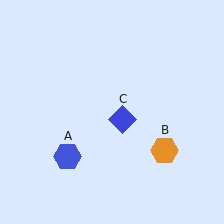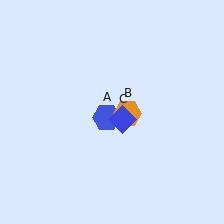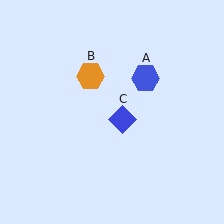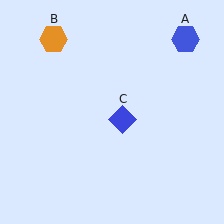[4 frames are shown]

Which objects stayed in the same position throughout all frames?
Blue diamond (object C) remained stationary.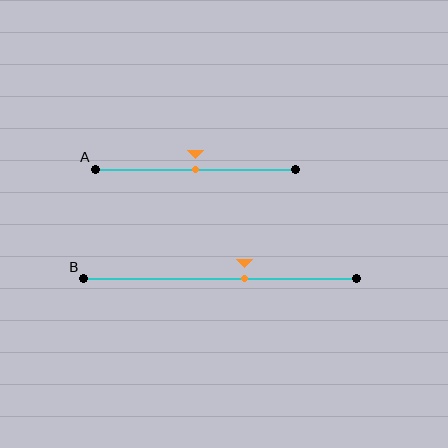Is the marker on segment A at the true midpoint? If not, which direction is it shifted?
Yes, the marker on segment A is at the true midpoint.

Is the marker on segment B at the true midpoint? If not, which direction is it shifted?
No, the marker on segment B is shifted to the right by about 9% of the segment length.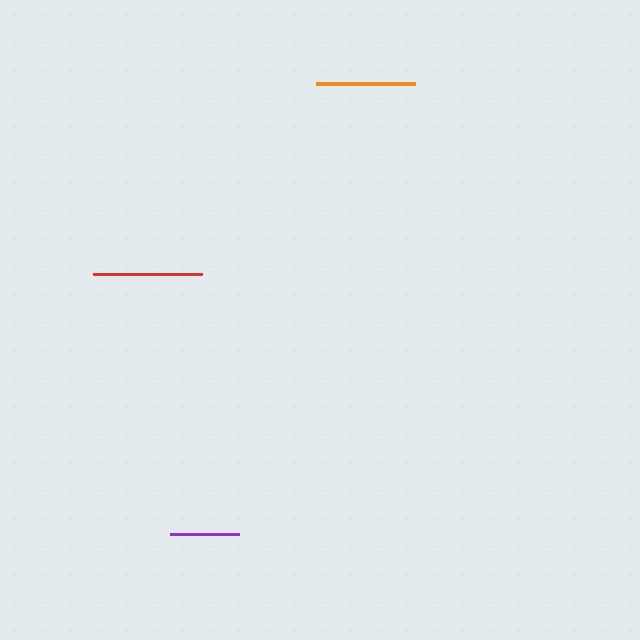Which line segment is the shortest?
The purple line is the shortest at approximately 69 pixels.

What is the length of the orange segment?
The orange segment is approximately 99 pixels long.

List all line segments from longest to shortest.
From longest to shortest: red, orange, purple.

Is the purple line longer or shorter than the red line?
The red line is longer than the purple line.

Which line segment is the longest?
The red line is the longest at approximately 109 pixels.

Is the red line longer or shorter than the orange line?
The red line is longer than the orange line.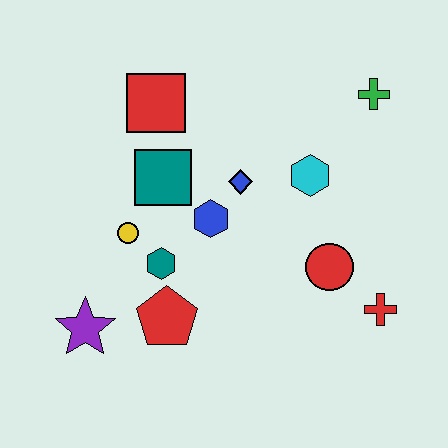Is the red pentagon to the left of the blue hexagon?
Yes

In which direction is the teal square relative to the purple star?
The teal square is above the purple star.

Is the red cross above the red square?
No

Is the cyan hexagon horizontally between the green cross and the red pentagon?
Yes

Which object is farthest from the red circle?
The purple star is farthest from the red circle.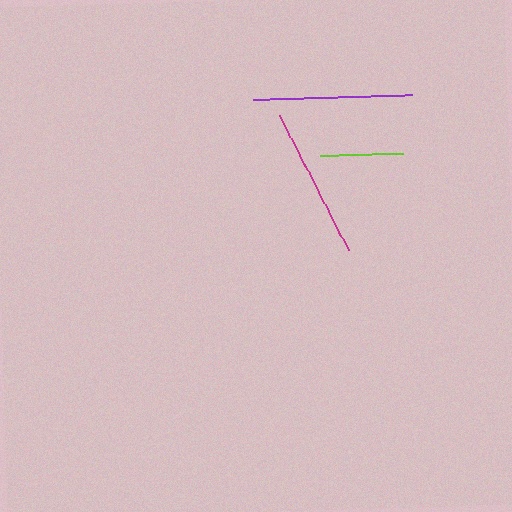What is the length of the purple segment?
The purple segment is approximately 158 pixels long.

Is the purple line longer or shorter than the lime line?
The purple line is longer than the lime line.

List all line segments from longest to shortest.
From longest to shortest: purple, magenta, lime.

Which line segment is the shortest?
The lime line is the shortest at approximately 84 pixels.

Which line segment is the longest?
The purple line is the longest at approximately 158 pixels.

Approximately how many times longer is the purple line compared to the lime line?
The purple line is approximately 1.9 times the length of the lime line.